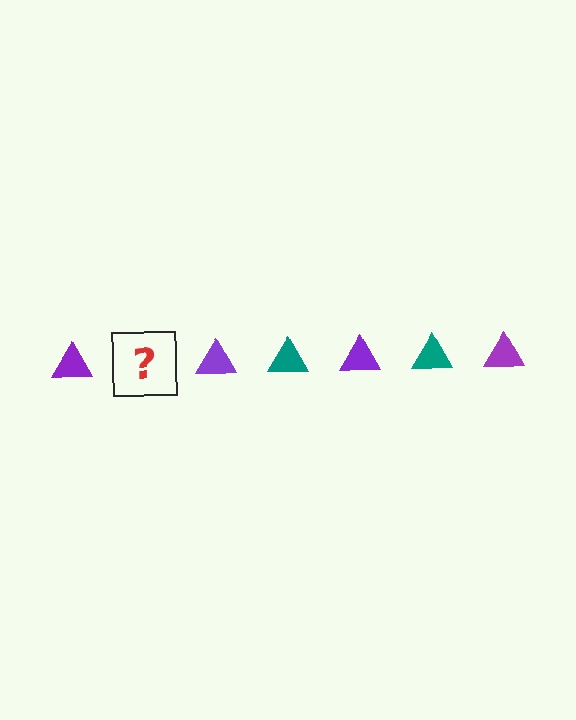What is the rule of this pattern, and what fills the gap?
The rule is that the pattern cycles through purple, teal triangles. The gap should be filled with a teal triangle.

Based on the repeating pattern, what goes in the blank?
The blank should be a teal triangle.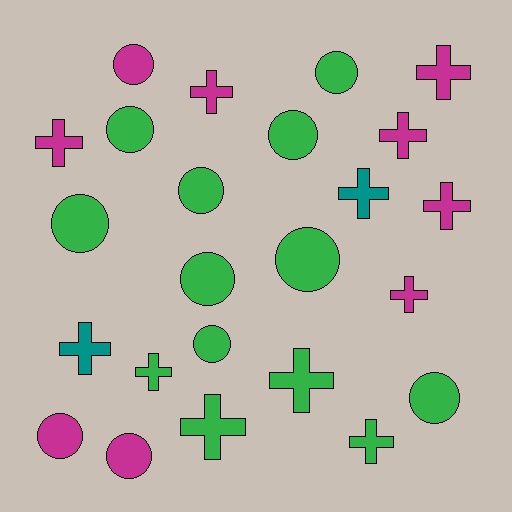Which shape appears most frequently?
Circle, with 12 objects.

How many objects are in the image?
There are 24 objects.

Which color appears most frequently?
Green, with 13 objects.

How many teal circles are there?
There are no teal circles.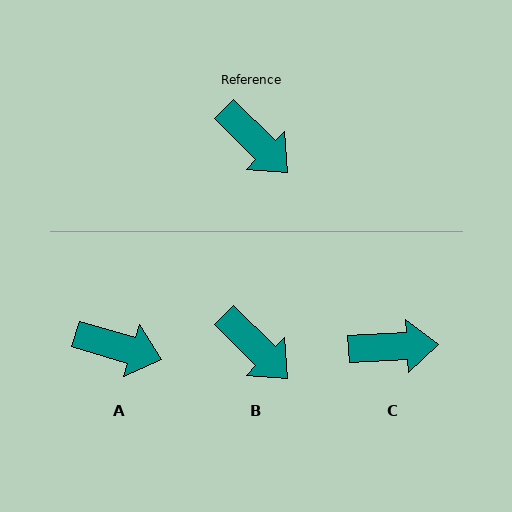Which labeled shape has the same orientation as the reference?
B.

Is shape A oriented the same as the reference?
No, it is off by about 29 degrees.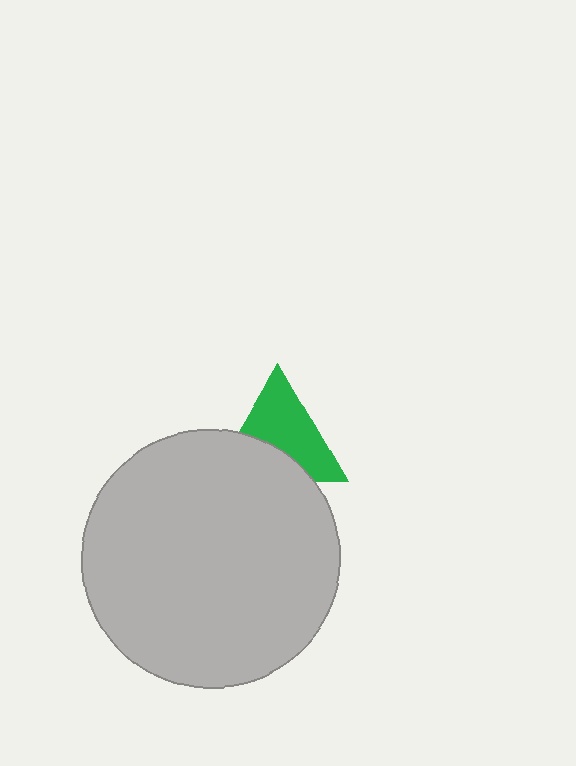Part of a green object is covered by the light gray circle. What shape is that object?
It is a triangle.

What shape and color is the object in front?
The object in front is a light gray circle.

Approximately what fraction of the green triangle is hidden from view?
Roughly 39% of the green triangle is hidden behind the light gray circle.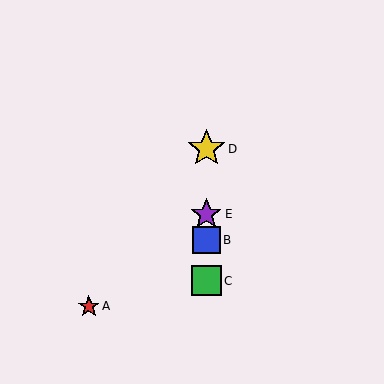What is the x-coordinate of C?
Object C is at x≈206.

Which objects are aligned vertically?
Objects B, C, D, E are aligned vertically.